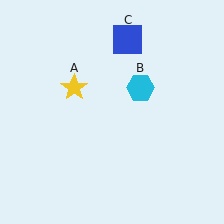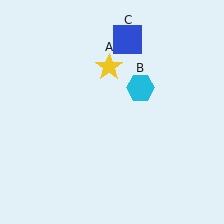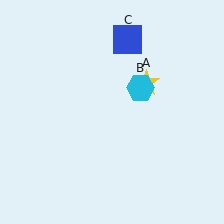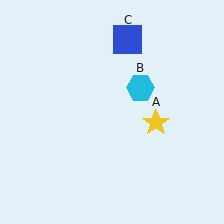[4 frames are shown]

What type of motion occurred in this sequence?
The yellow star (object A) rotated clockwise around the center of the scene.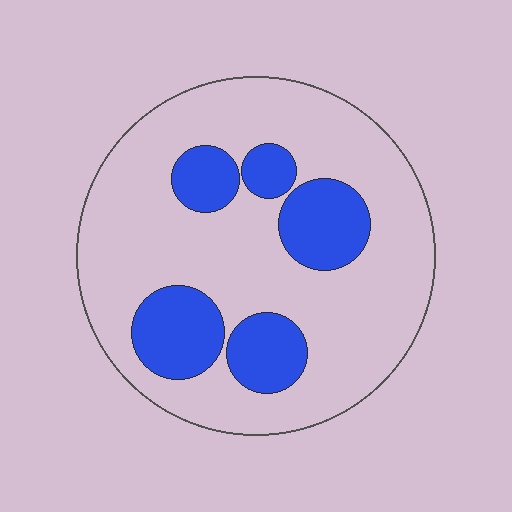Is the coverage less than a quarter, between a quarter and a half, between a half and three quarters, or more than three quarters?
Less than a quarter.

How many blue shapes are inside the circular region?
5.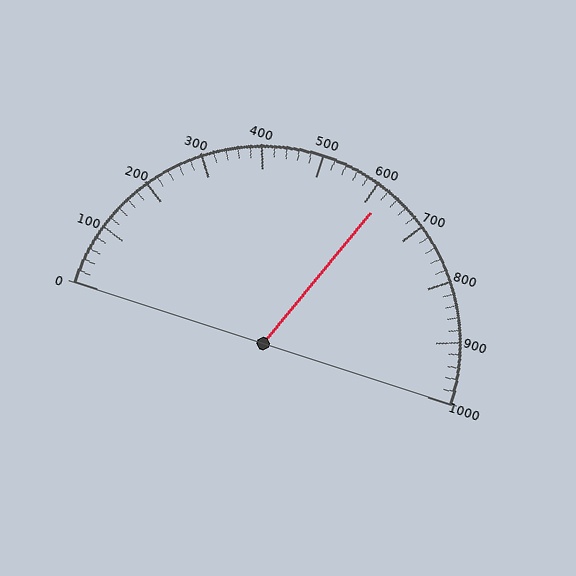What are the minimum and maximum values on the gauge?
The gauge ranges from 0 to 1000.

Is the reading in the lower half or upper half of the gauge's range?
The reading is in the upper half of the range (0 to 1000).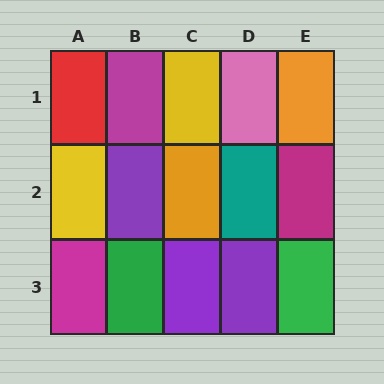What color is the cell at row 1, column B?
Magenta.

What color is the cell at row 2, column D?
Teal.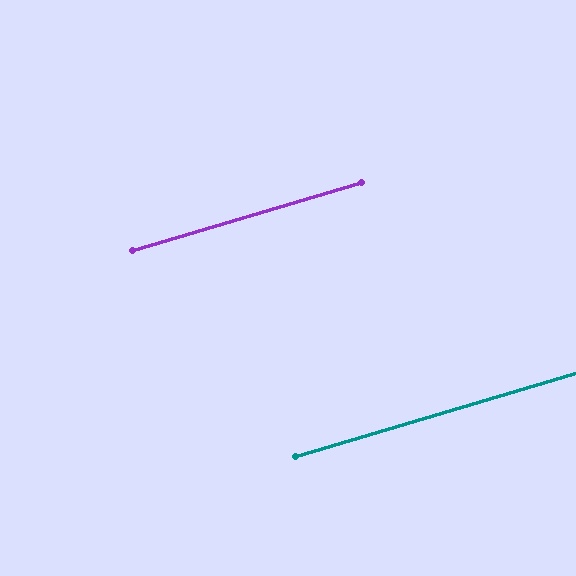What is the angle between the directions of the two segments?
Approximately 0 degrees.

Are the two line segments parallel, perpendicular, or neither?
Parallel — their directions differ by only 0.0°.